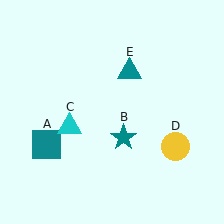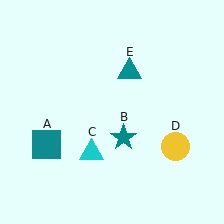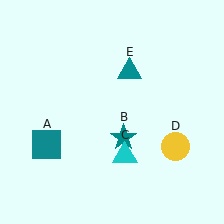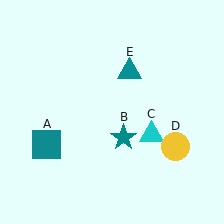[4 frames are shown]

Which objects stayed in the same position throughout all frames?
Teal square (object A) and teal star (object B) and yellow circle (object D) and teal triangle (object E) remained stationary.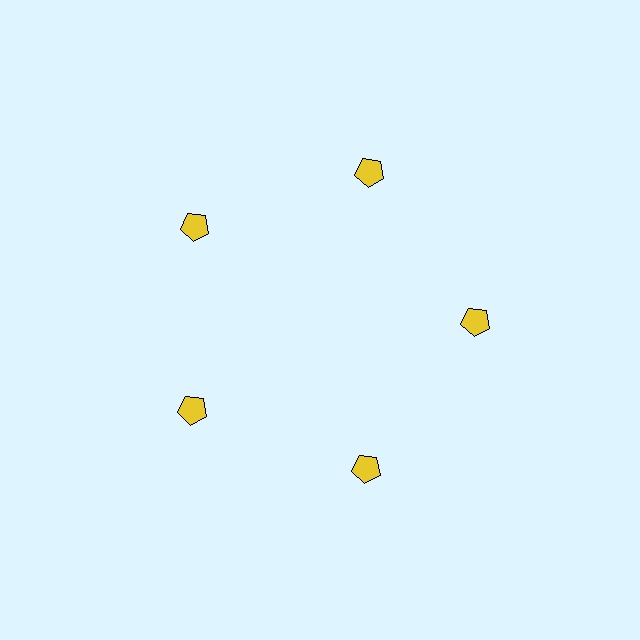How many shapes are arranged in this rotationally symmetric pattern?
There are 5 shapes, arranged in 5 groups of 1.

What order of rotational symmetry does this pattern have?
This pattern has 5-fold rotational symmetry.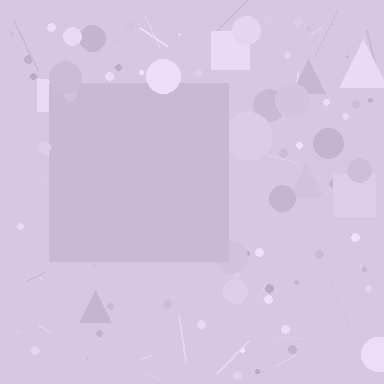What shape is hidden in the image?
A square is hidden in the image.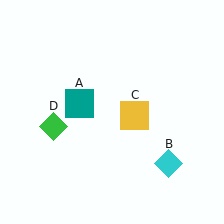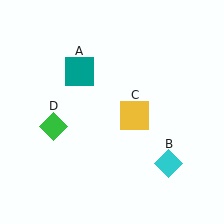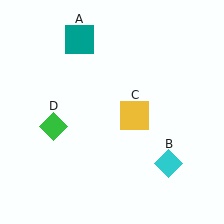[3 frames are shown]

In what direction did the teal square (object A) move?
The teal square (object A) moved up.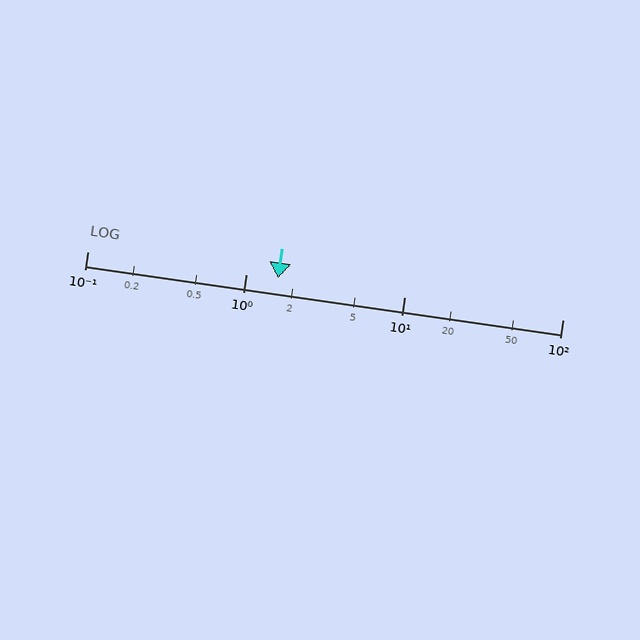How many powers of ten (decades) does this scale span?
The scale spans 3 decades, from 0.1 to 100.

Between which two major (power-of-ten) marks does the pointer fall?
The pointer is between 1 and 10.